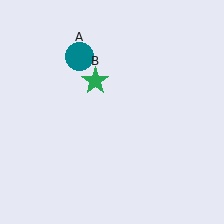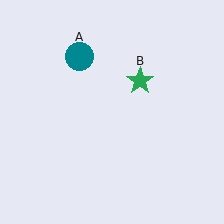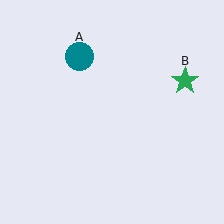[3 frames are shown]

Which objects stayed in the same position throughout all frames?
Teal circle (object A) remained stationary.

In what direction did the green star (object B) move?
The green star (object B) moved right.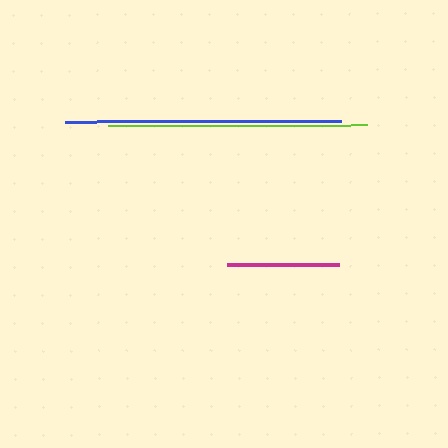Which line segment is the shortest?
The magenta line is the shortest at approximately 112 pixels.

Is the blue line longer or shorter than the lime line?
The blue line is longer than the lime line.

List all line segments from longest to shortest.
From longest to shortest: blue, lime, magenta.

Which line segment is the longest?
The blue line is the longest at approximately 275 pixels.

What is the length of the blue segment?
The blue segment is approximately 275 pixels long.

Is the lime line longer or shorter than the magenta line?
The lime line is longer than the magenta line.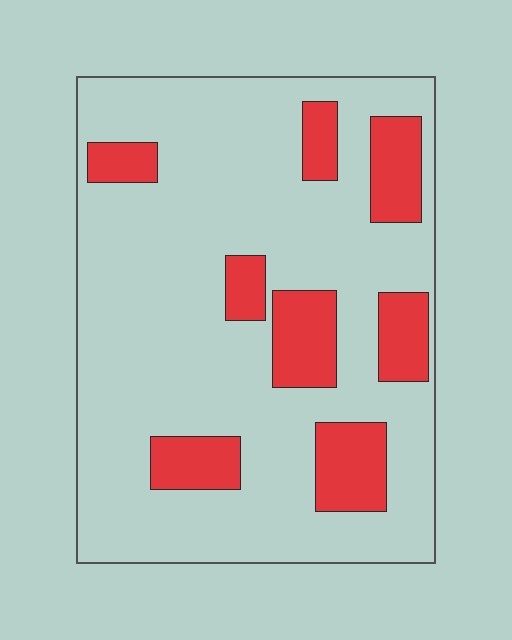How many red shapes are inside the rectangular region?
8.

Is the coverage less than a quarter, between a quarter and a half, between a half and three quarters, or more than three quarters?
Less than a quarter.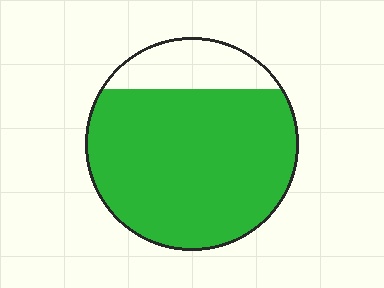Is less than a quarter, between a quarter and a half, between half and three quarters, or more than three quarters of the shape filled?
More than three quarters.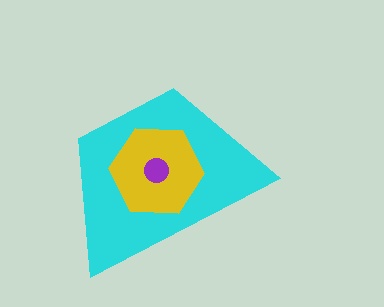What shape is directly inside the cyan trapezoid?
The yellow hexagon.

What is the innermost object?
The purple circle.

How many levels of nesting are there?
3.